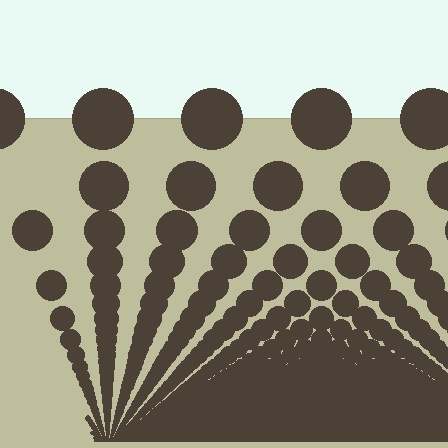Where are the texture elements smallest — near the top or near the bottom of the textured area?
Near the bottom.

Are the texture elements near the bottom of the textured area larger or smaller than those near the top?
Smaller. The gradient is inverted — elements near the bottom are smaller and denser.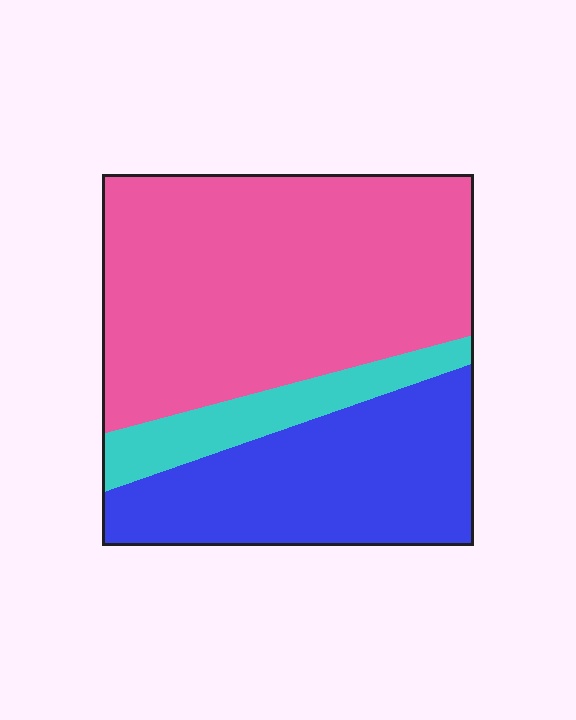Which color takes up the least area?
Cyan, at roughly 10%.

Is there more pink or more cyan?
Pink.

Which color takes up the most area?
Pink, at roughly 55%.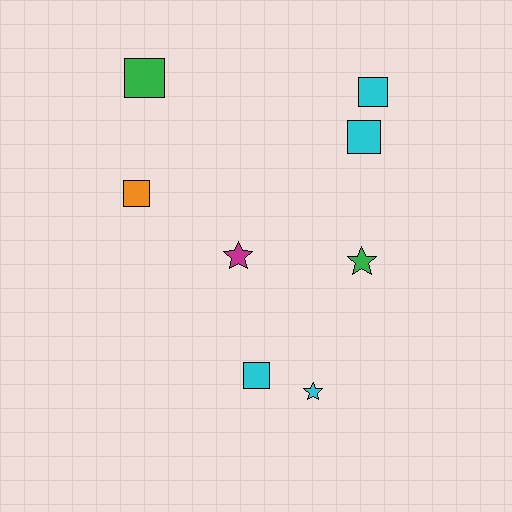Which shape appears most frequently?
Square, with 5 objects.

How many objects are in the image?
There are 8 objects.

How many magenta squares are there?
There are no magenta squares.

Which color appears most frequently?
Cyan, with 4 objects.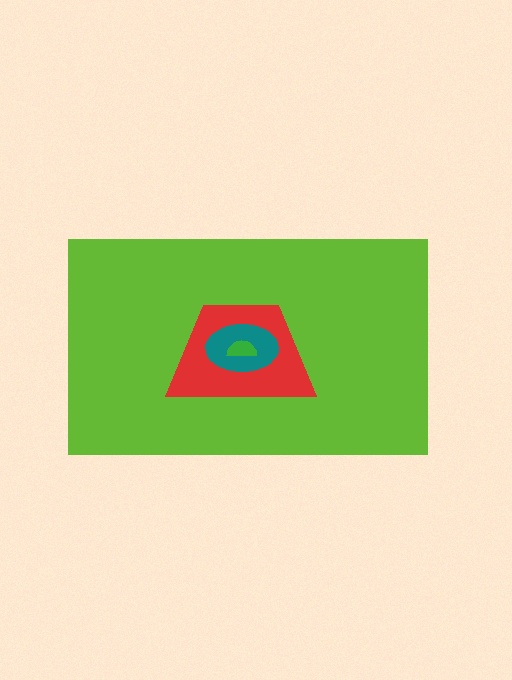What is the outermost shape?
The lime rectangle.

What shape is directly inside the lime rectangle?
The red trapezoid.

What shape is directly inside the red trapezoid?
The teal ellipse.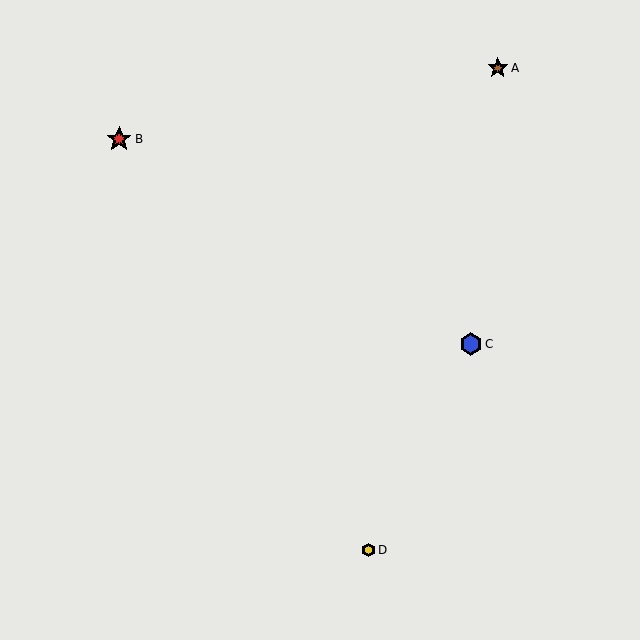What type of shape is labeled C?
Shape C is a blue hexagon.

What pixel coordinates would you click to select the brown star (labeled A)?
Click at (498, 68) to select the brown star A.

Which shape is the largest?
The red star (labeled B) is the largest.